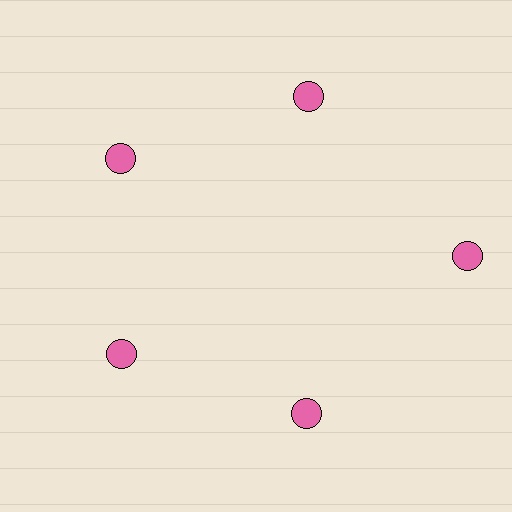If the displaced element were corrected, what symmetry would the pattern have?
It would have 5-fold rotational symmetry — the pattern would map onto itself every 72 degrees.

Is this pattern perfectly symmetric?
No. The 5 pink circles are arranged in a ring, but one element near the 3 o'clock position is pushed outward from the center, breaking the 5-fold rotational symmetry.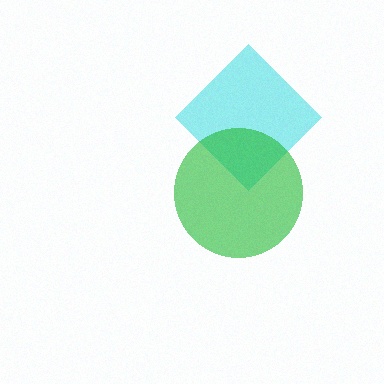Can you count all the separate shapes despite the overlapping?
Yes, there are 2 separate shapes.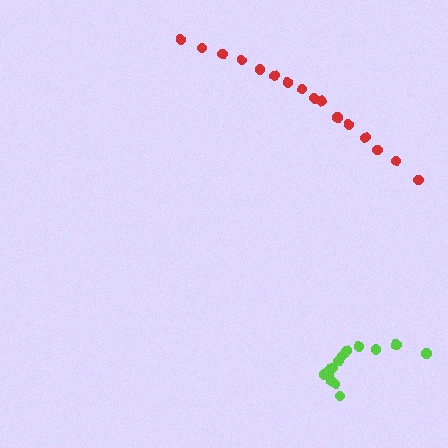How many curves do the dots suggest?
There are 2 distinct paths.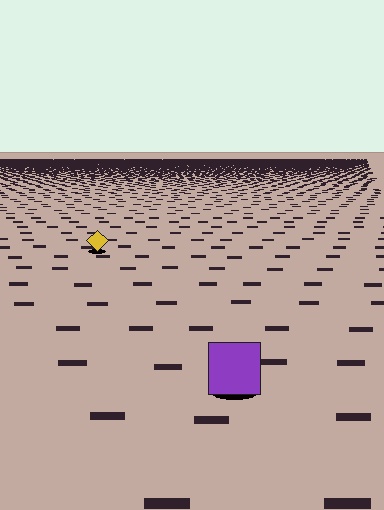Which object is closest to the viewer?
The purple square is closest. The texture marks near it are larger and more spread out.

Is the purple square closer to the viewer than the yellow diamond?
Yes. The purple square is closer — you can tell from the texture gradient: the ground texture is coarser near it.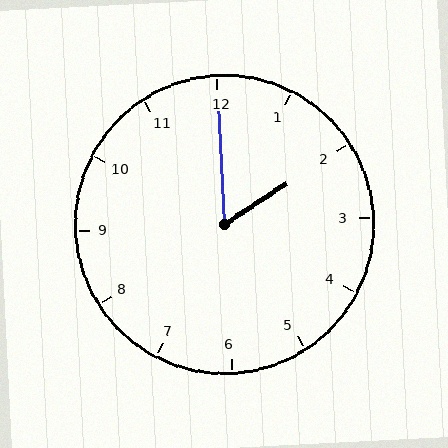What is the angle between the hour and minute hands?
Approximately 60 degrees.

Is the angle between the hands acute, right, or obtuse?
It is acute.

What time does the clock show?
2:00.